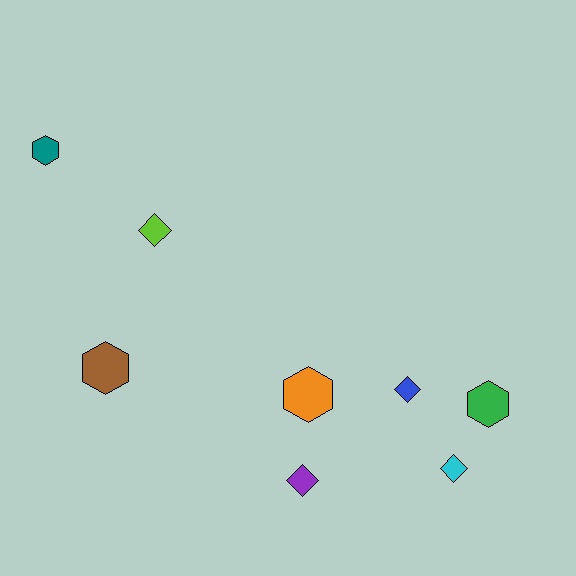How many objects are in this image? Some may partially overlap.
There are 8 objects.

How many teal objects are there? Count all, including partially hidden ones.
There is 1 teal object.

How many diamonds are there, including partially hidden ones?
There are 4 diamonds.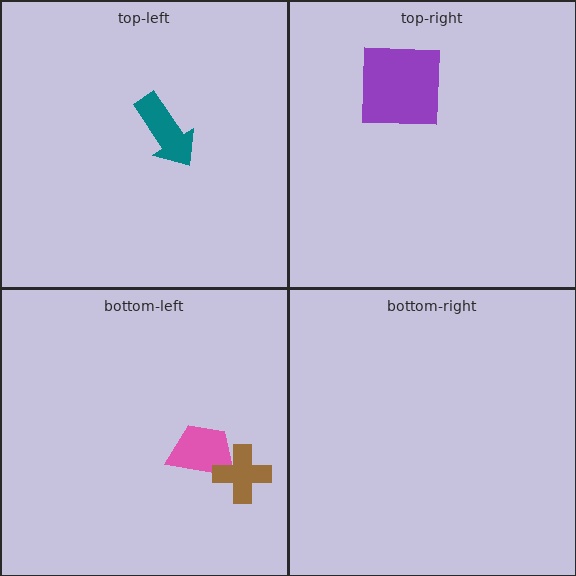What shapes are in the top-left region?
The teal arrow.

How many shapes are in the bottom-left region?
2.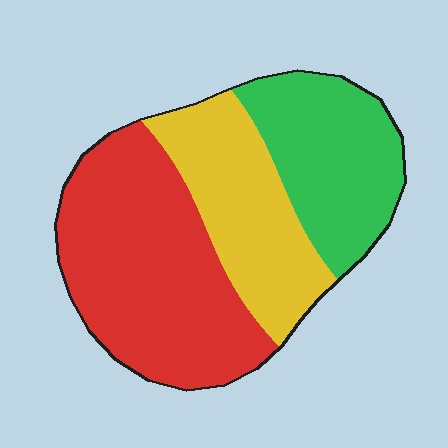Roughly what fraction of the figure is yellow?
Yellow takes up about one quarter (1/4) of the figure.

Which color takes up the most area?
Red, at roughly 45%.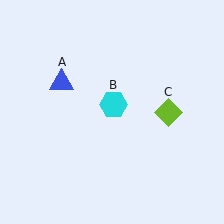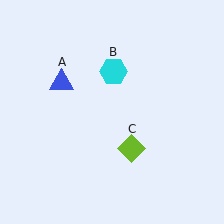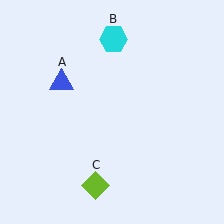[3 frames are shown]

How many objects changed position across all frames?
2 objects changed position: cyan hexagon (object B), lime diamond (object C).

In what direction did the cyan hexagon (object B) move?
The cyan hexagon (object B) moved up.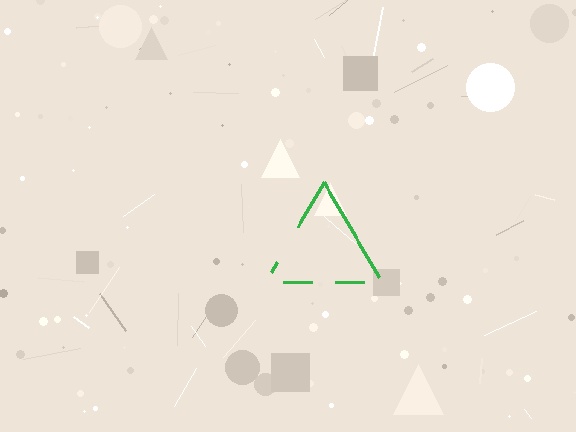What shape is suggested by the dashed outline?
The dashed outline suggests a triangle.